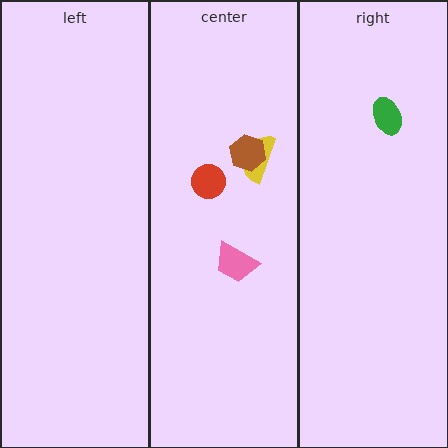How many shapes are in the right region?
1.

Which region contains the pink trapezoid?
The center region.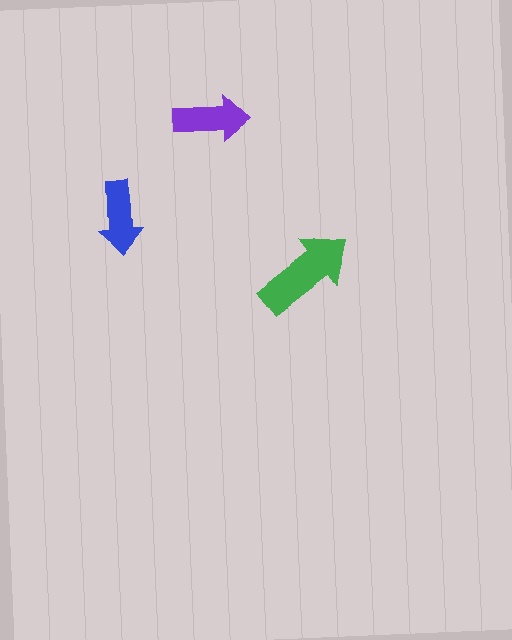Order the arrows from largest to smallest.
the green one, the purple one, the blue one.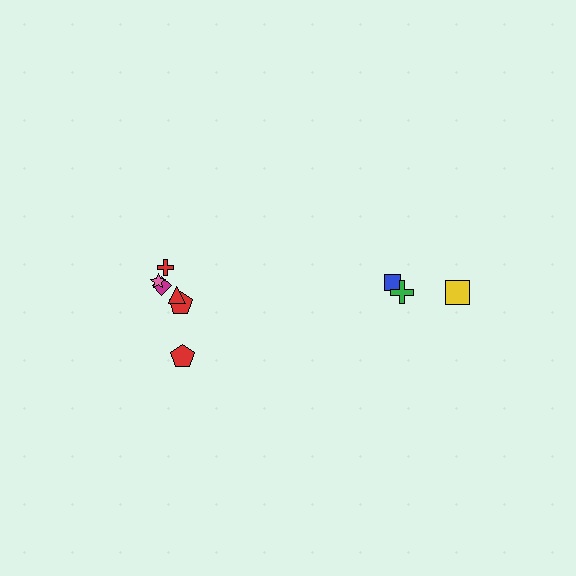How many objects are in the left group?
There are 6 objects.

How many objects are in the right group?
There are 3 objects.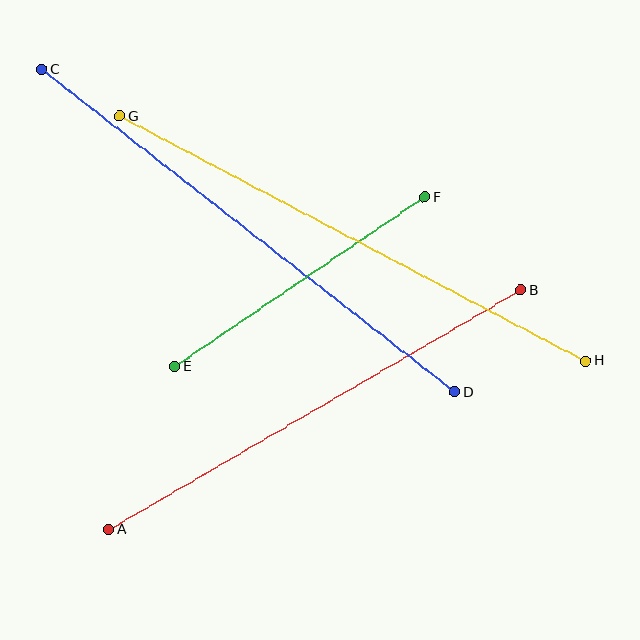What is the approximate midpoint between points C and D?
The midpoint is at approximately (248, 231) pixels.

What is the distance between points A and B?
The distance is approximately 476 pixels.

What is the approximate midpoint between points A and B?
The midpoint is at approximately (315, 410) pixels.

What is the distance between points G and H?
The distance is approximately 526 pixels.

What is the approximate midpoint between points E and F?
The midpoint is at approximately (300, 282) pixels.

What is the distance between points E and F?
The distance is approximately 302 pixels.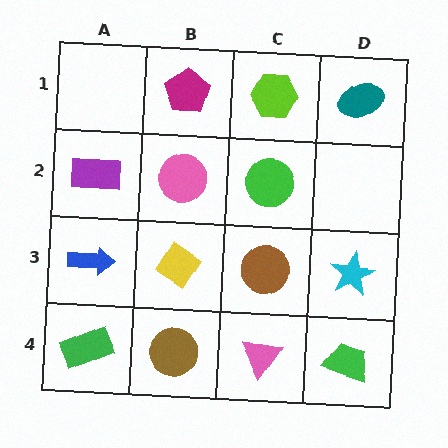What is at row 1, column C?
A lime hexagon.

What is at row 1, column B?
A magenta pentagon.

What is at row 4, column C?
A pink triangle.